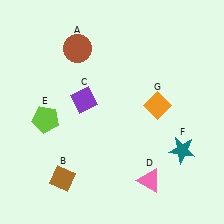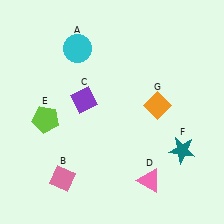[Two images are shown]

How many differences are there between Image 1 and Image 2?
There are 2 differences between the two images.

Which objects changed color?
A changed from brown to cyan. B changed from brown to pink.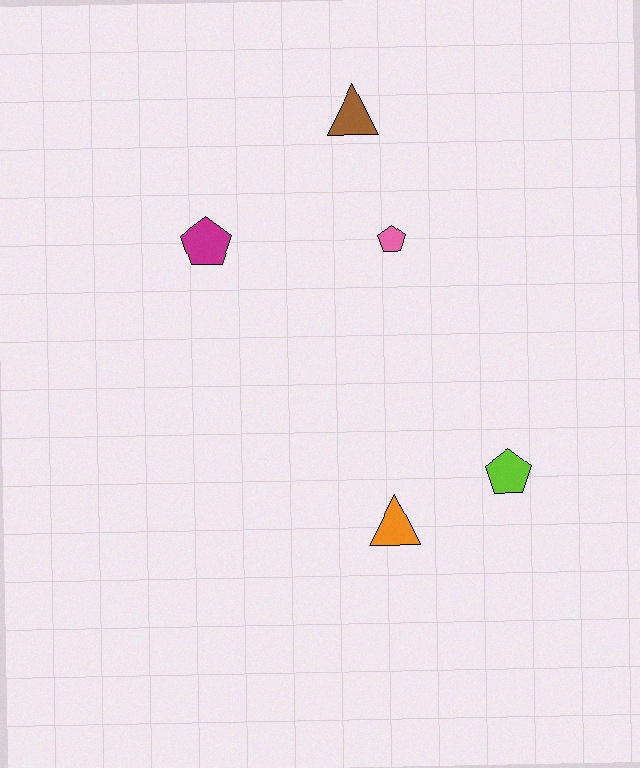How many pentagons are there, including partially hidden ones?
There are 3 pentagons.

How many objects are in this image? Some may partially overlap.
There are 5 objects.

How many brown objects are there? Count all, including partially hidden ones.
There is 1 brown object.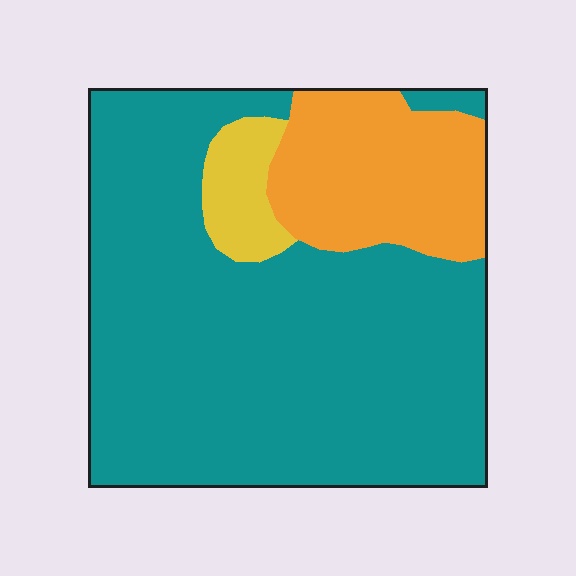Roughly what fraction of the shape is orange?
Orange covers roughly 20% of the shape.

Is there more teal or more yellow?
Teal.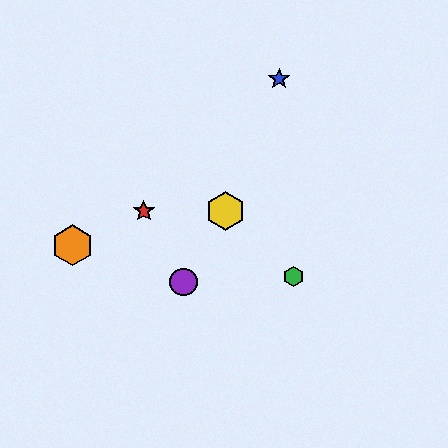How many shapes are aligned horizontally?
2 shapes (the red star, the yellow hexagon) are aligned horizontally.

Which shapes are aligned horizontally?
The red star, the yellow hexagon are aligned horizontally.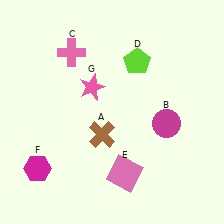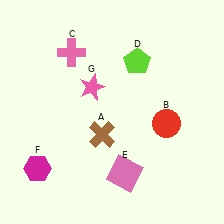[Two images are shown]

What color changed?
The circle (B) changed from magenta in Image 1 to red in Image 2.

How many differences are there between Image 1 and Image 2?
There is 1 difference between the two images.